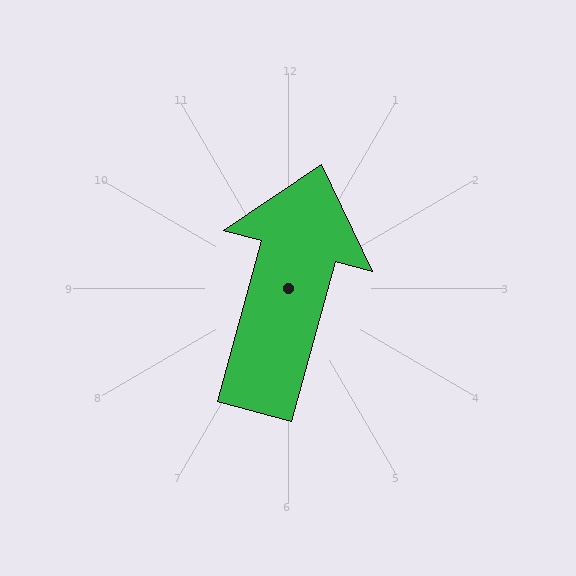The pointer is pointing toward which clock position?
Roughly 1 o'clock.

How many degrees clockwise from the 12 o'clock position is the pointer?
Approximately 15 degrees.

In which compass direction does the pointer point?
North.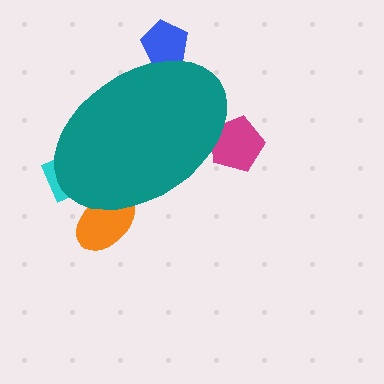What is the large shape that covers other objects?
A teal ellipse.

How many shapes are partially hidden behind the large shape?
4 shapes are partially hidden.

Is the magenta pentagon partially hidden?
Yes, the magenta pentagon is partially hidden behind the teal ellipse.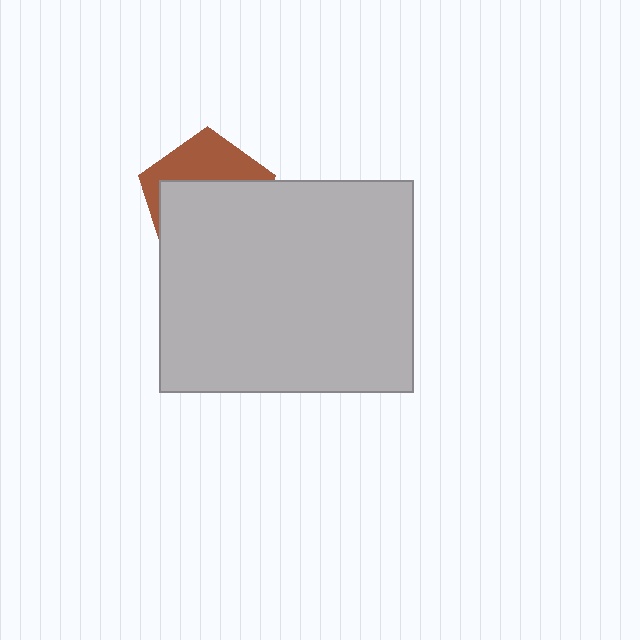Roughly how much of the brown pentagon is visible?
A small part of it is visible (roughly 37%).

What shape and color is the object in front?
The object in front is a light gray rectangle.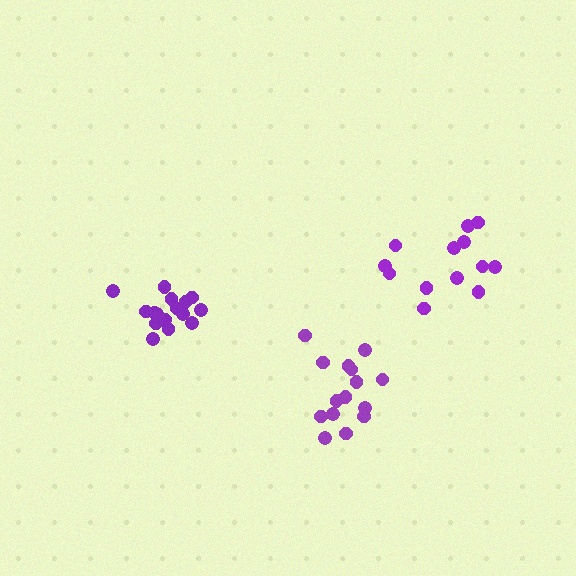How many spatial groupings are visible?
There are 3 spatial groupings.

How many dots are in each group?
Group 1: 16 dots, Group 2: 15 dots, Group 3: 13 dots (44 total).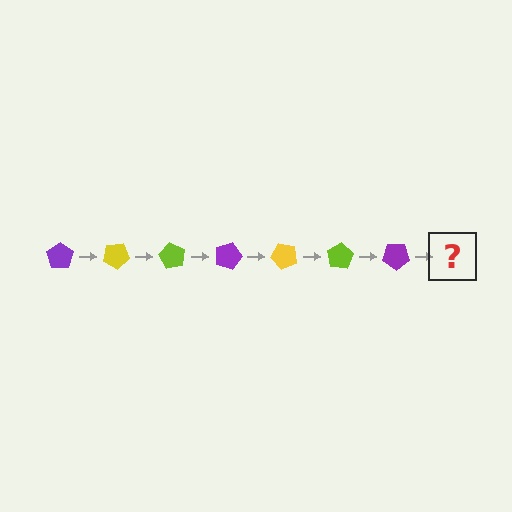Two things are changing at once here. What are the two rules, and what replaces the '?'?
The two rules are that it rotates 30 degrees each step and the color cycles through purple, yellow, and lime. The '?' should be a yellow pentagon, rotated 210 degrees from the start.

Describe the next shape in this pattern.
It should be a yellow pentagon, rotated 210 degrees from the start.